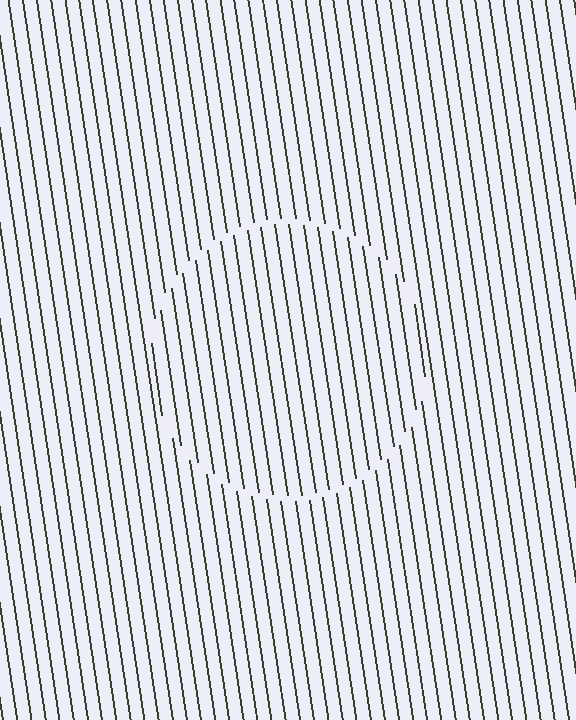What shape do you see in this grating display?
An illusory circle. The interior of the shape contains the same grating, shifted by half a period — the contour is defined by the phase discontinuity where line-ends from the inner and outer gratings abut.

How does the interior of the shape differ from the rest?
The interior of the shape contains the same grating, shifted by half a period — the contour is defined by the phase discontinuity where line-ends from the inner and outer gratings abut.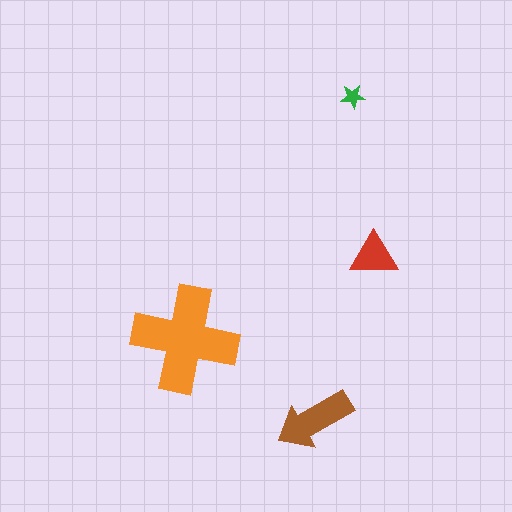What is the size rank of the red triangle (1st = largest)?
3rd.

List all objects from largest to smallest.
The orange cross, the brown arrow, the red triangle, the green star.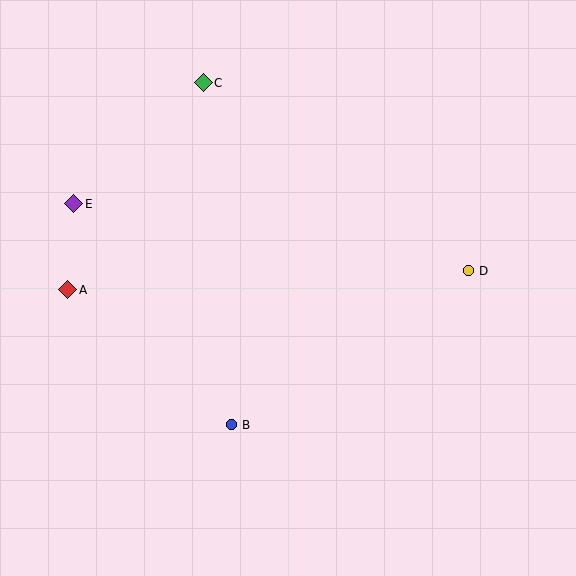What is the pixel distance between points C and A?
The distance between C and A is 248 pixels.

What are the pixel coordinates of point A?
Point A is at (68, 290).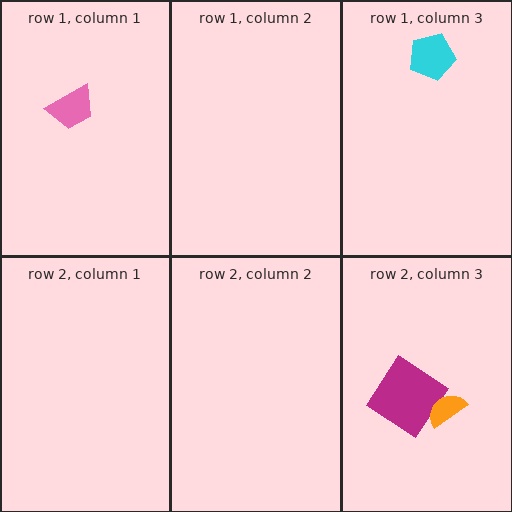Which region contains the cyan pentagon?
The row 1, column 3 region.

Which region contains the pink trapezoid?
The row 1, column 1 region.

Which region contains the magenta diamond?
The row 2, column 3 region.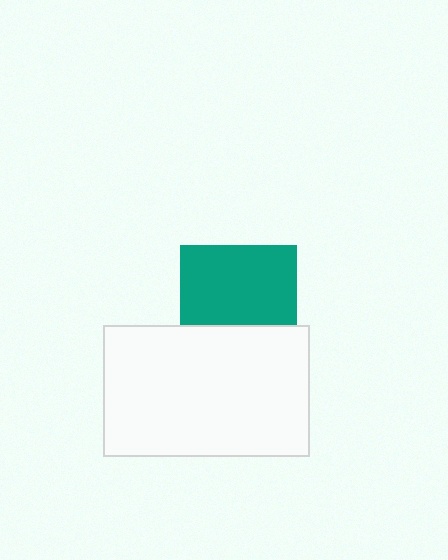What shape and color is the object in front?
The object in front is a white rectangle.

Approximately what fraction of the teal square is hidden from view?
Roughly 31% of the teal square is hidden behind the white rectangle.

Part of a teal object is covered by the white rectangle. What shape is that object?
It is a square.